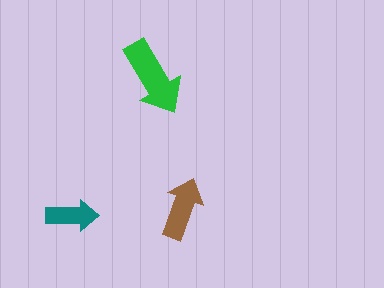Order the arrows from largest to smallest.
the green one, the brown one, the teal one.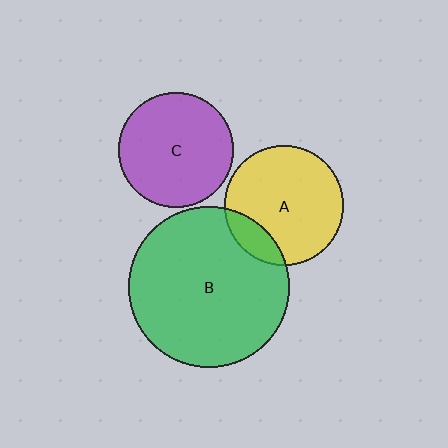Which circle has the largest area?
Circle B (green).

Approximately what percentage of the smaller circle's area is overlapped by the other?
Approximately 15%.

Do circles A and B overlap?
Yes.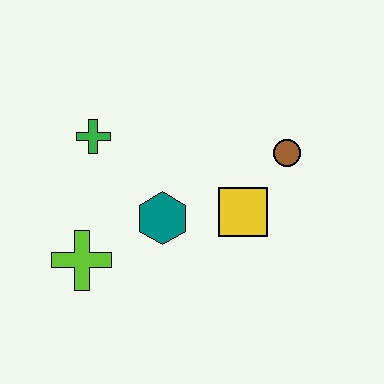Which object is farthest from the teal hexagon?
The brown circle is farthest from the teal hexagon.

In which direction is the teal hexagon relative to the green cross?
The teal hexagon is below the green cross.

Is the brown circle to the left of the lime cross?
No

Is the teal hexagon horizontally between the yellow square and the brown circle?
No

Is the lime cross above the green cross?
No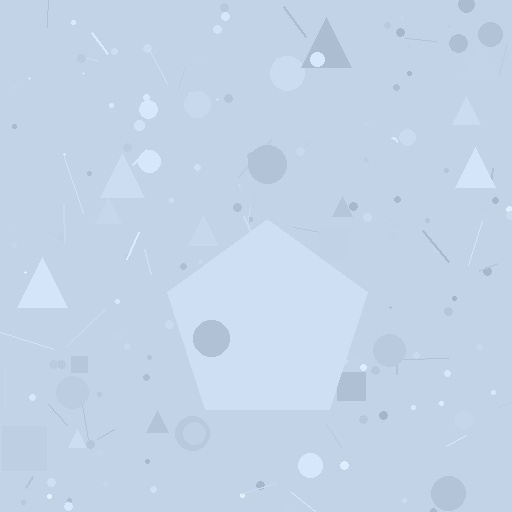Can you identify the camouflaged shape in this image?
The camouflaged shape is a pentagon.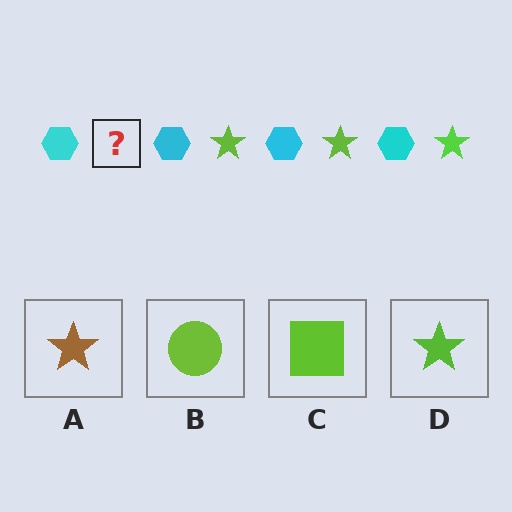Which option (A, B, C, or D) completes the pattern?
D.